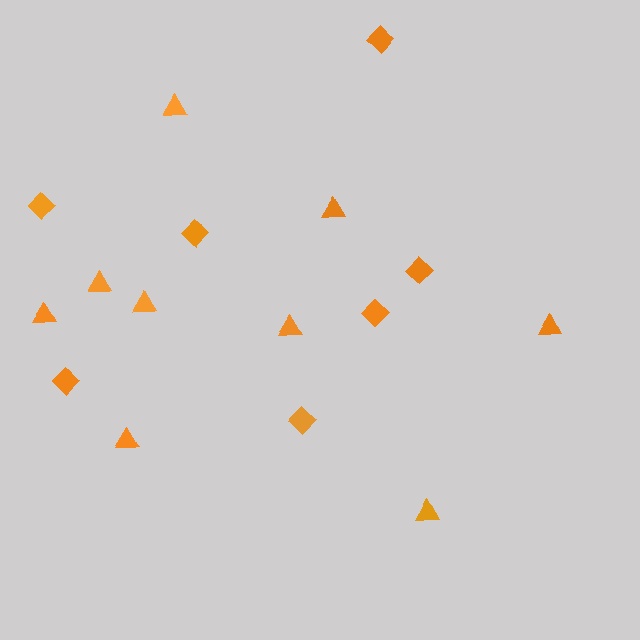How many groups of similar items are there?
There are 2 groups: one group of diamonds (7) and one group of triangles (9).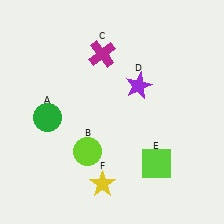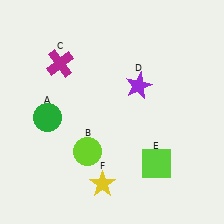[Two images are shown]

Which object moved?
The magenta cross (C) moved left.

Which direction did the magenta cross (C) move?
The magenta cross (C) moved left.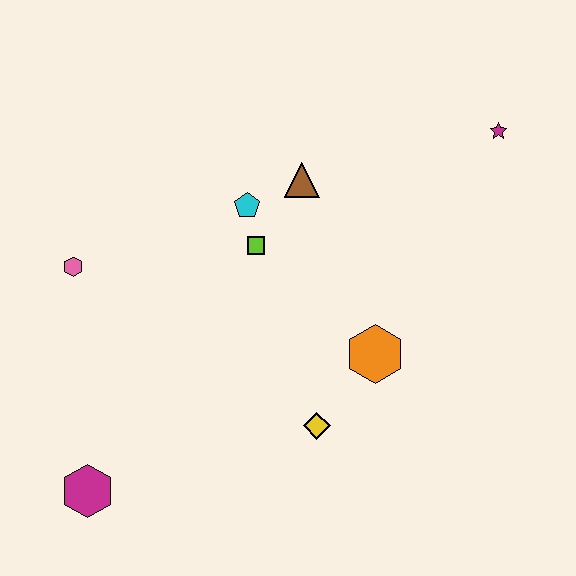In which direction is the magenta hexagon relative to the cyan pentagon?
The magenta hexagon is below the cyan pentagon.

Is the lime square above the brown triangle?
No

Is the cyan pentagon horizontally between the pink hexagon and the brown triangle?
Yes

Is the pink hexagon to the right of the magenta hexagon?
No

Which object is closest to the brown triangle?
The cyan pentagon is closest to the brown triangle.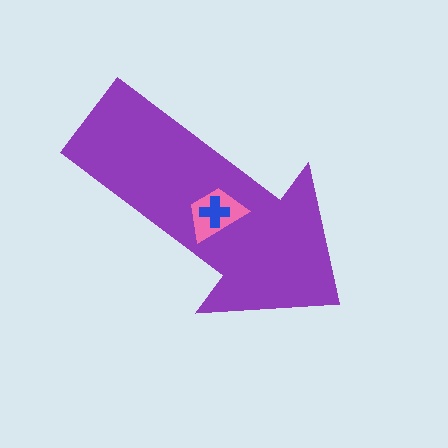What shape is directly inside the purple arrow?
The pink trapezoid.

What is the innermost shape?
The blue cross.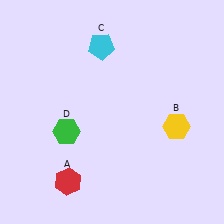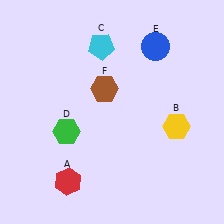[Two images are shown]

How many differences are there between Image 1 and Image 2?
There are 2 differences between the two images.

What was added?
A blue circle (E), a brown hexagon (F) were added in Image 2.